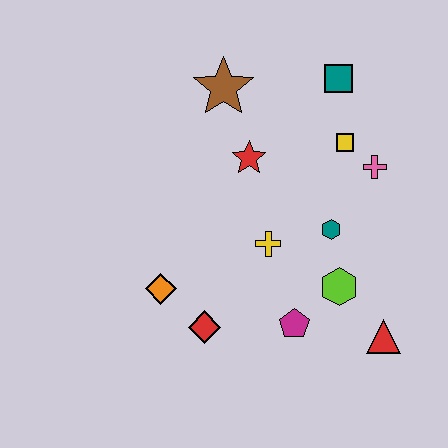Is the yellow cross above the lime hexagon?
Yes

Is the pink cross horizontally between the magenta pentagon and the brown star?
No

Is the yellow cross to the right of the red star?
Yes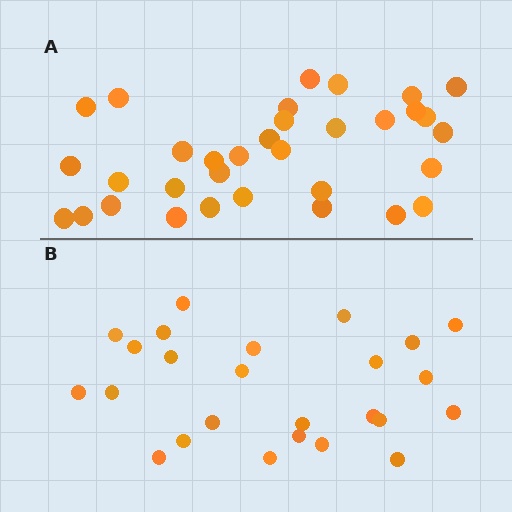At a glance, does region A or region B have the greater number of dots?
Region A (the top region) has more dots.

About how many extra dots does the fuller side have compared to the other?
Region A has roughly 8 or so more dots than region B.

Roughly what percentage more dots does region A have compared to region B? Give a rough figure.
About 30% more.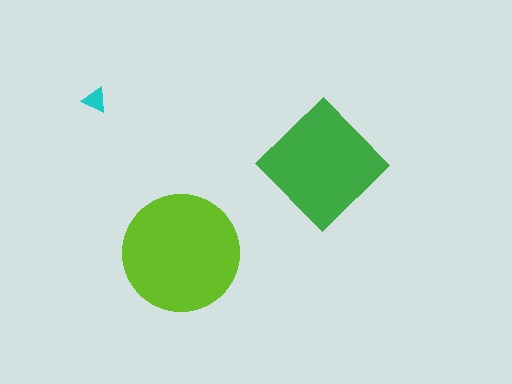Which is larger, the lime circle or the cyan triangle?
The lime circle.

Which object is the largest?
The lime circle.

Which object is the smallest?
The cyan triangle.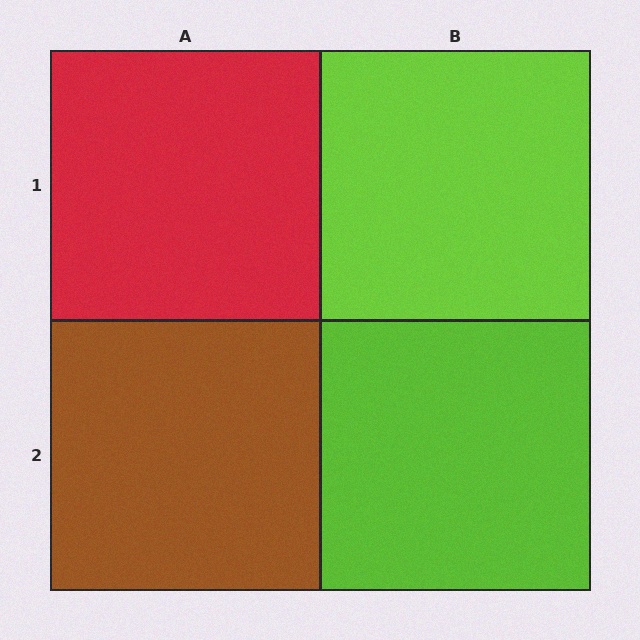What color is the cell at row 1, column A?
Red.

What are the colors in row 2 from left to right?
Brown, lime.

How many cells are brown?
1 cell is brown.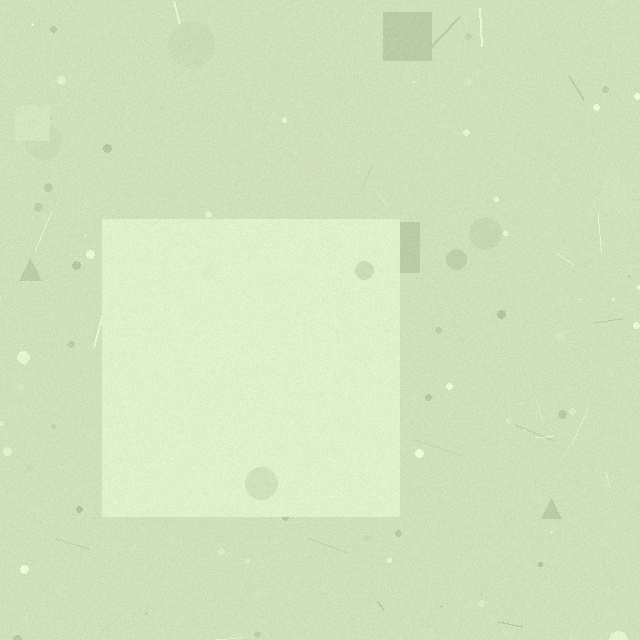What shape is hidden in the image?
A square is hidden in the image.